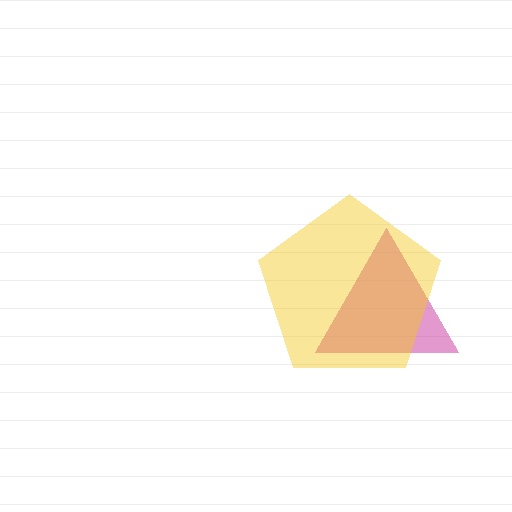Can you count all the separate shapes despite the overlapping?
Yes, there are 2 separate shapes.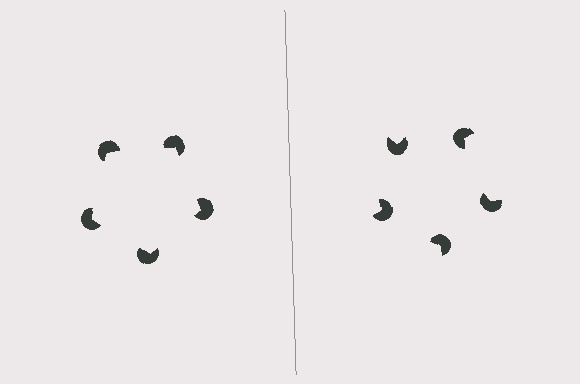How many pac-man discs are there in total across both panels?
10 — 5 on each side.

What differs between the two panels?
The pac-man discs are positioned identically on both sides; only the wedge orientations differ. On the left they align to a pentagon; on the right they are misaligned.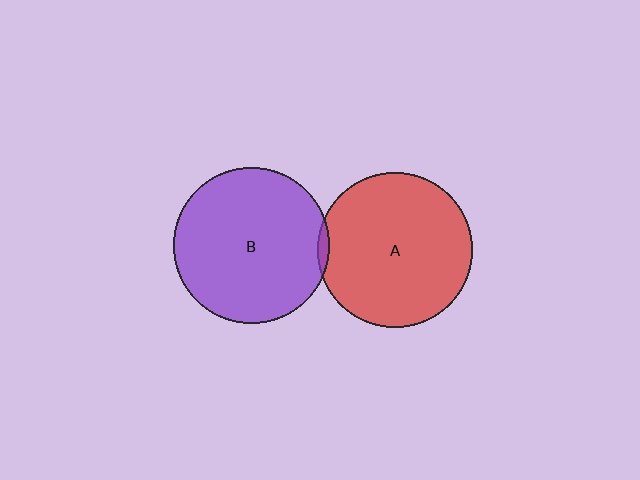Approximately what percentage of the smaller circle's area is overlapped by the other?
Approximately 5%.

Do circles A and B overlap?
Yes.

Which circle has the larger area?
Circle B (purple).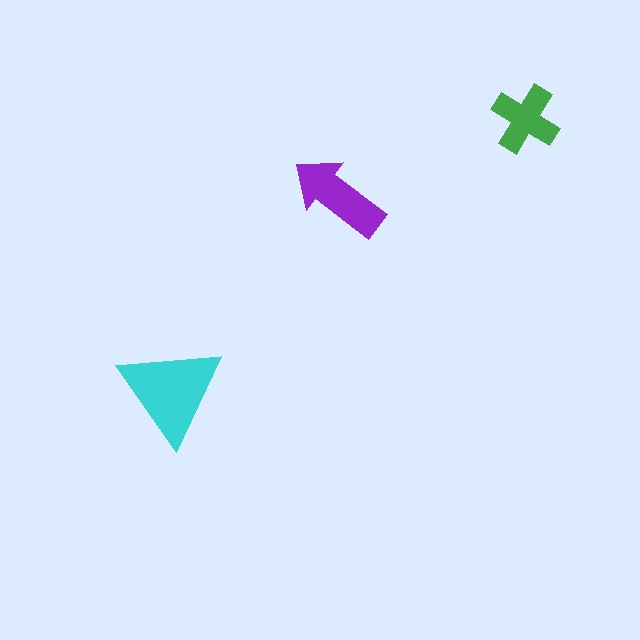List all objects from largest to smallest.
The cyan triangle, the purple arrow, the green cross.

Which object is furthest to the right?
The green cross is rightmost.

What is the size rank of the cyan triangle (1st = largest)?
1st.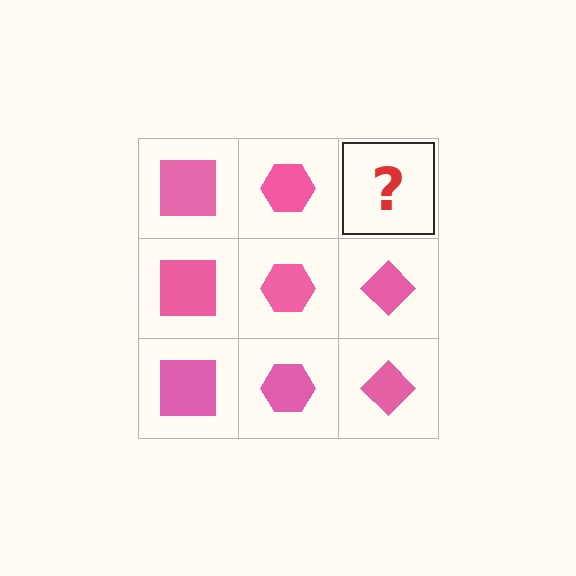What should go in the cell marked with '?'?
The missing cell should contain a pink diamond.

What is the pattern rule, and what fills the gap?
The rule is that each column has a consistent shape. The gap should be filled with a pink diamond.